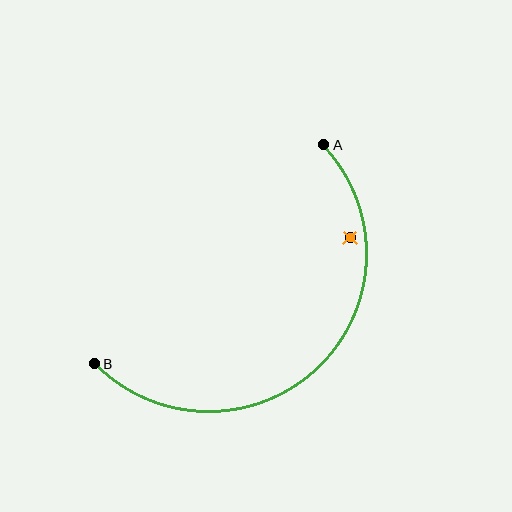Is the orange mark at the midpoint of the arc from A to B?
No — the orange mark does not lie on the arc at all. It sits slightly inside the curve.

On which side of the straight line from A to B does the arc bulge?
The arc bulges below and to the right of the straight line connecting A and B.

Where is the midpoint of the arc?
The arc midpoint is the point on the curve farthest from the straight line joining A and B. It sits below and to the right of that line.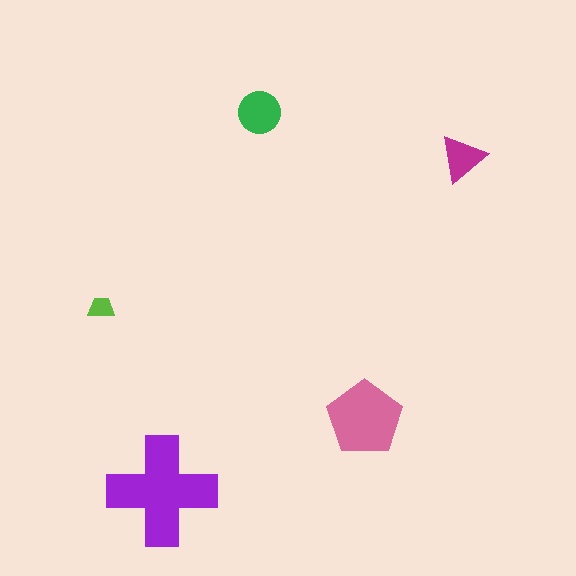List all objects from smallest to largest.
The lime trapezoid, the magenta triangle, the green circle, the pink pentagon, the purple cross.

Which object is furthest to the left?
The lime trapezoid is leftmost.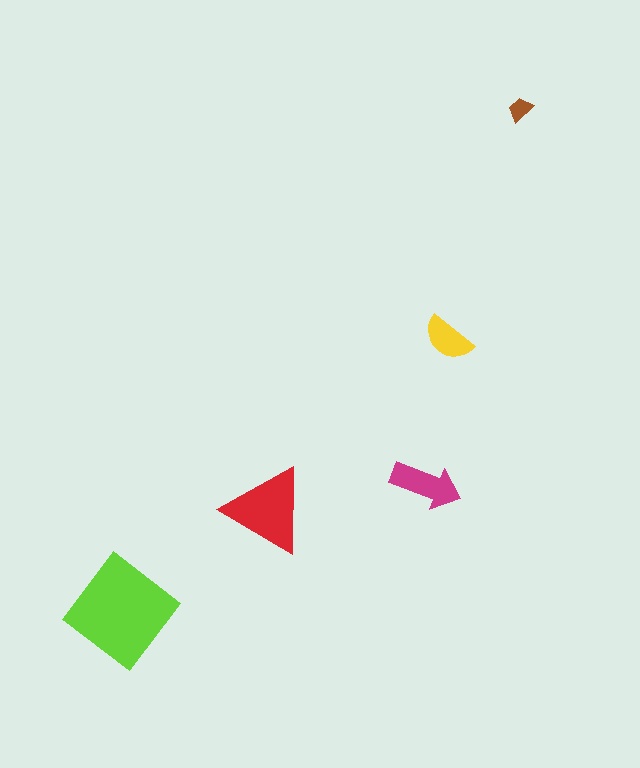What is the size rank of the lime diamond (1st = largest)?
1st.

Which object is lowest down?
The lime diamond is bottommost.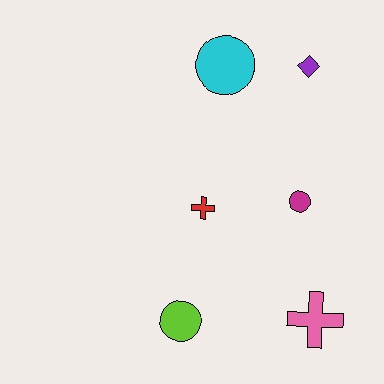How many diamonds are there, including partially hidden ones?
There is 1 diamond.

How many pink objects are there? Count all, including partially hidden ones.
There is 1 pink object.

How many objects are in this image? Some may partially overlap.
There are 6 objects.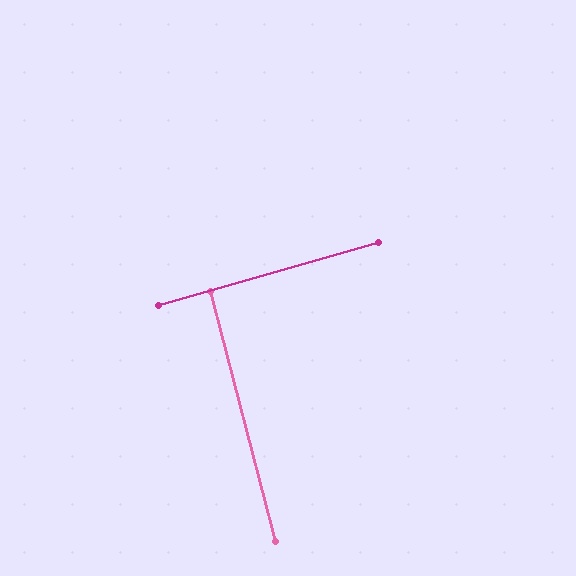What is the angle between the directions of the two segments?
Approximately 88 degrees.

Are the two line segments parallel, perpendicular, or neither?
Perpendicular — they meet at approximately 88°.